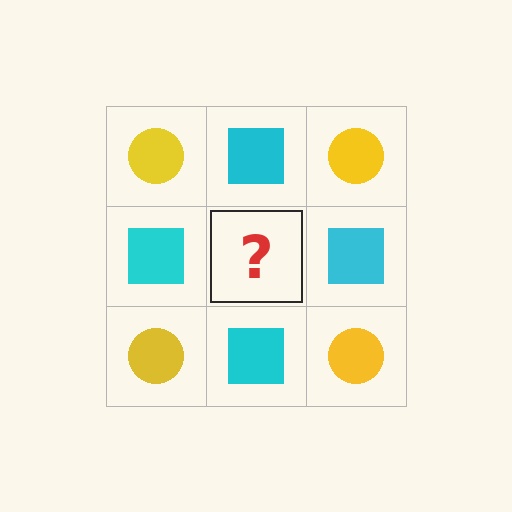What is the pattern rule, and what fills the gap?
The rule is that it alternates yellow circle and cyan square in a checkerboard pattern. The gap should be filled with a yellow circle.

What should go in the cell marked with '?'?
The missing cell should contain a yellow circle.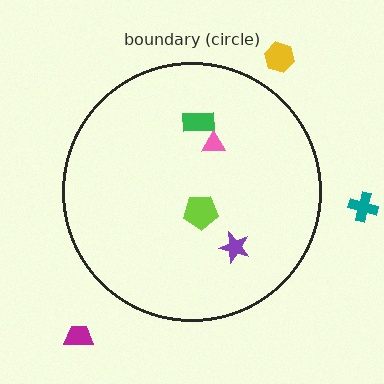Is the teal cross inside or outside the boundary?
Outside.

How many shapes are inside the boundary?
4 inside, 3 outside.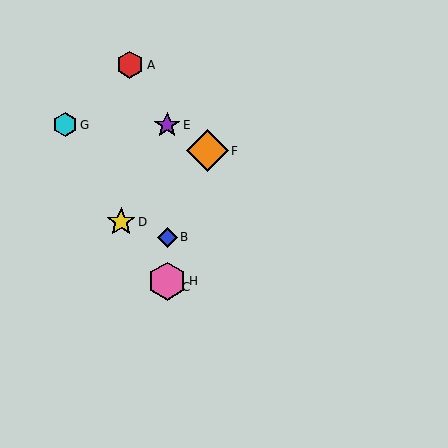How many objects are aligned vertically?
4 objects (B, C, E, H) are aligned vertically.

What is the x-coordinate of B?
Object B is at x≈167.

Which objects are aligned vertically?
Objects B, C, E, H are aligned vertically.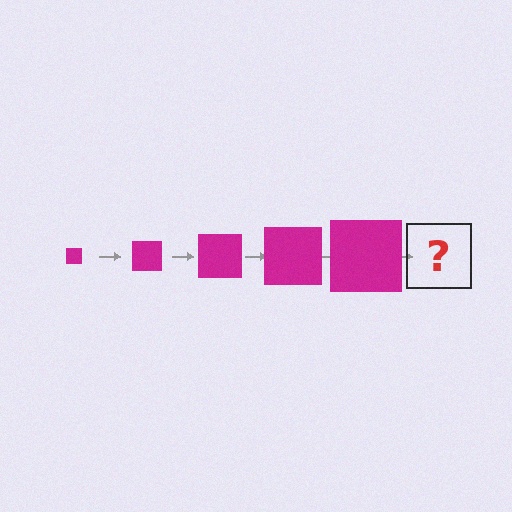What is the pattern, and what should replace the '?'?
The pattern is that the square gets progressively larger each step. The '?' should be a magenta square, larger than the previous one.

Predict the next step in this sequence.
The next step is a magenta square, larger than the previous one.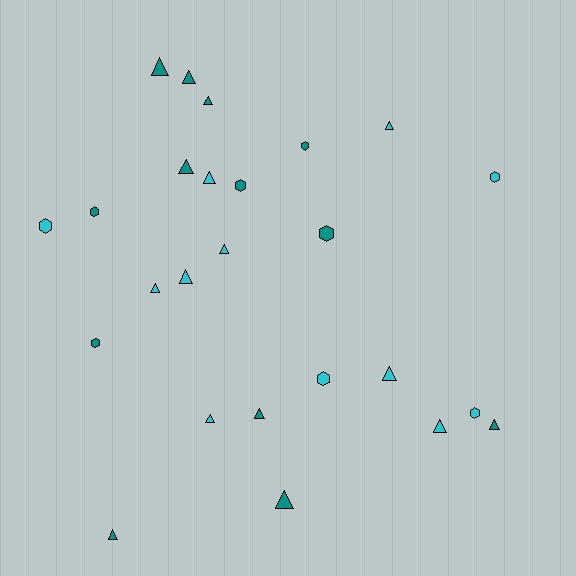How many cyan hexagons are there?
There are 4 cyan hexagons.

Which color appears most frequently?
Teal, with 13 objects.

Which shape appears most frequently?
Triangle, with 16 objects.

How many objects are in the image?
There are 25 objects.